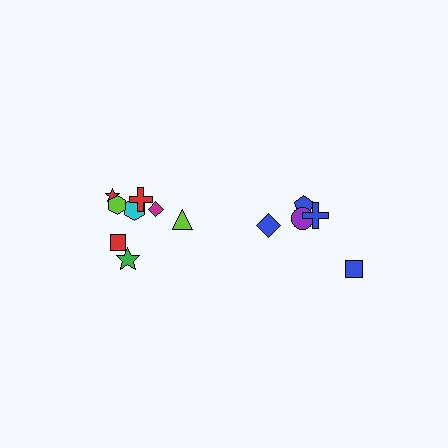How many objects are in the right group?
There are 5 objects.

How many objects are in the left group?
There are 8 objects.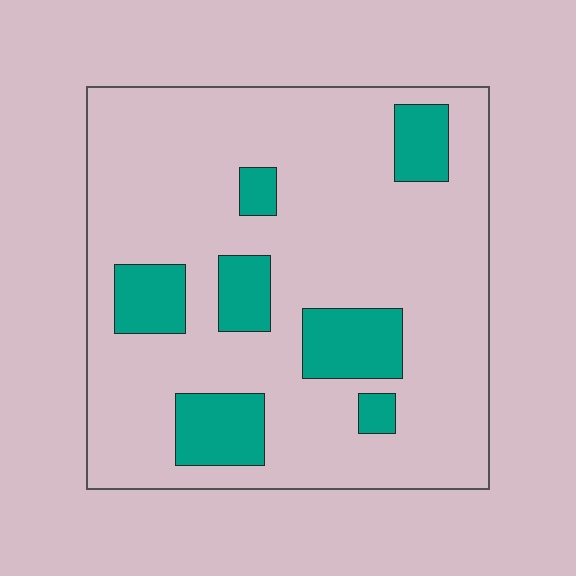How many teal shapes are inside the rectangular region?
7.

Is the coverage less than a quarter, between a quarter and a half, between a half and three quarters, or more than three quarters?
Less than a quarter.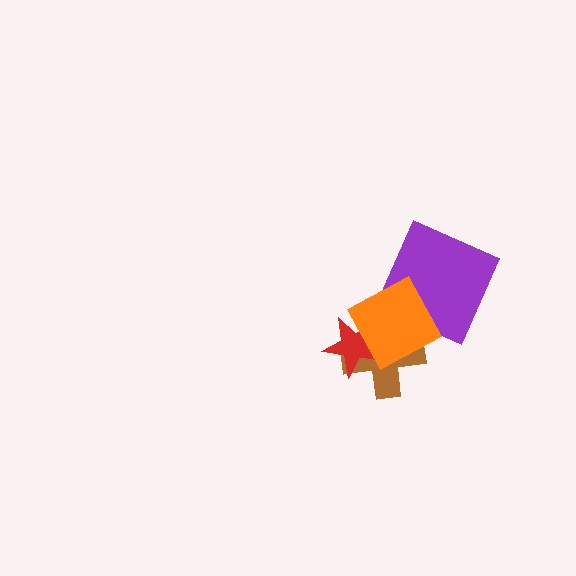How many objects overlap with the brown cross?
2 objects overlap with the brown cross.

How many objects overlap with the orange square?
3 objects overlap with the orange square.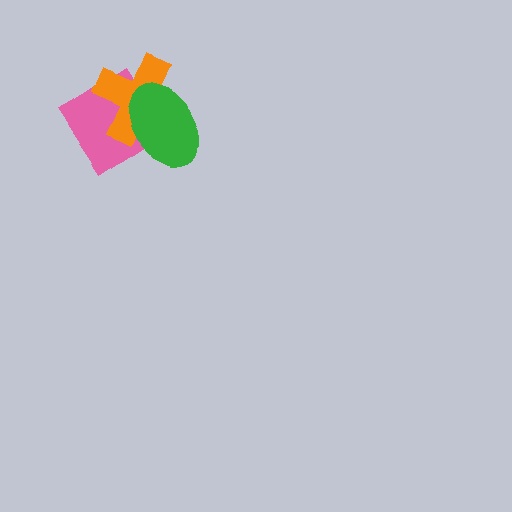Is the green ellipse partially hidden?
No, no other shape covers it.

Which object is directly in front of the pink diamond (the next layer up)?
The orange cross is directly in front of the pink diamond.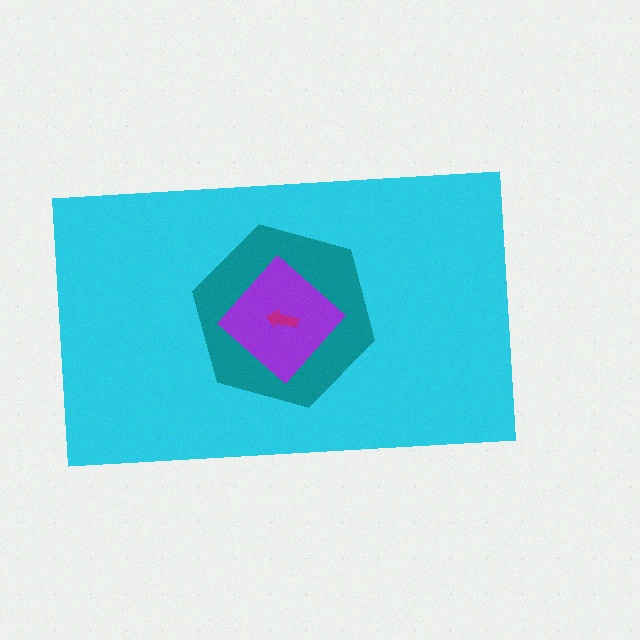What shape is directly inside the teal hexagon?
The purple diamond.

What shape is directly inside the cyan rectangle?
The teal hexagon.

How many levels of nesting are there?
4.